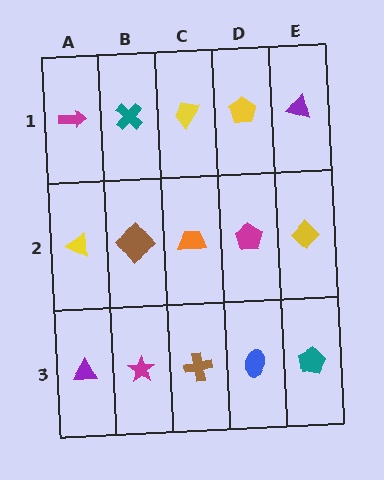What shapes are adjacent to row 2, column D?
A yellow pentagon (row 1, column D), a blue ellipse (row 3, column D), an orange trapezoid (row 2, column C), a yellow diamond (row 2, column E).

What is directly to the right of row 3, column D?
A teal pentagon.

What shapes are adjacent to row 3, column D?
A magenta pentagon (row 2, column D), a brown cross (row 3, column C), a teal pentagon (row 3, column E).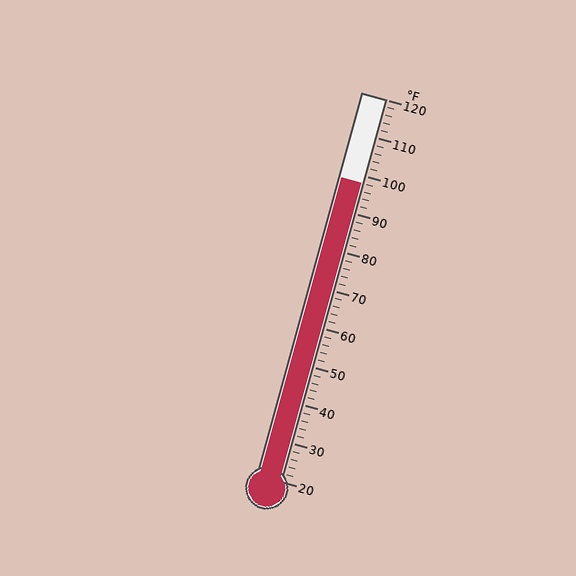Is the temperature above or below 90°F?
The temperature is above 90°F.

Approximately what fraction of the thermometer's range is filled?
The thermometer is filled to approximately 80% of its range.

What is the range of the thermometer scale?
The thermometer scale ranges from 20°F to 120°F.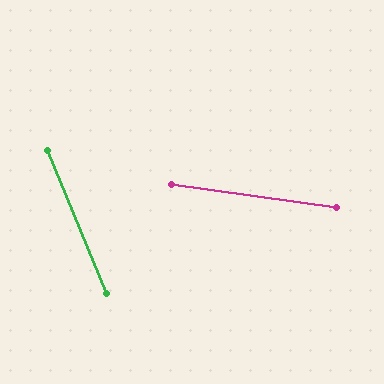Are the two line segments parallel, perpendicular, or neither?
Neither parallel nor perpendicular — they differ by about 60°.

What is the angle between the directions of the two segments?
Approximately 60 degrees.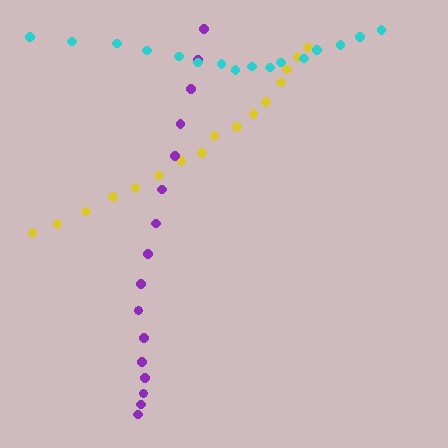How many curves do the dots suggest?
There are 3 distinct paths.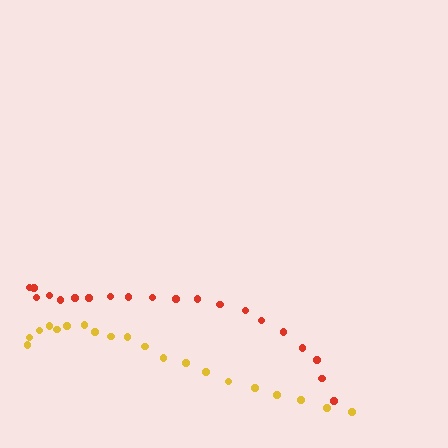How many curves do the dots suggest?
There are 2 distinct paths.